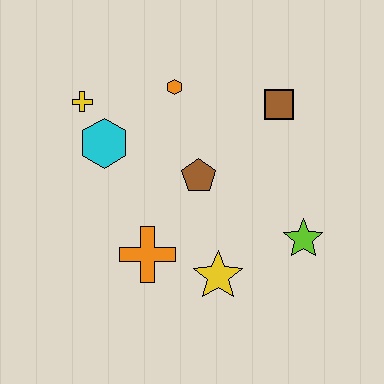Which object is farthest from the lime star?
The yellow cross is farthest from the lime star.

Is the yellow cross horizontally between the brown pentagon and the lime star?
No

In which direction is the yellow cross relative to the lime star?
The yellow cross is to the left of the lime star.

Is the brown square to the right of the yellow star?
Yes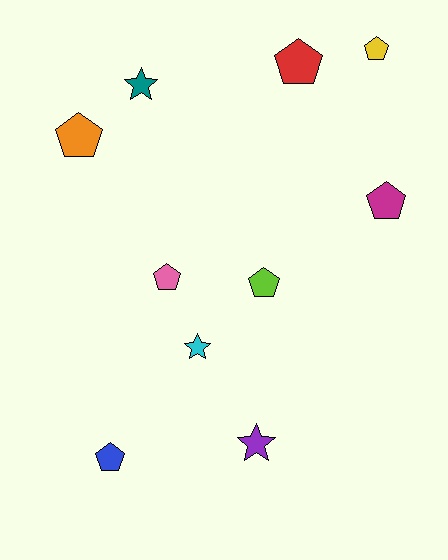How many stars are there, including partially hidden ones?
There are 3 stars.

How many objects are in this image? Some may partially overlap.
There are 10 objects.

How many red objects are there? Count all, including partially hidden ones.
There is 1 red object.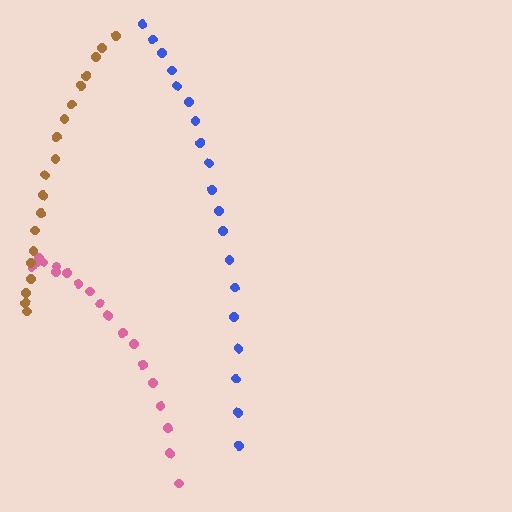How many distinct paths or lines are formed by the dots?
There are 3 distinct paths.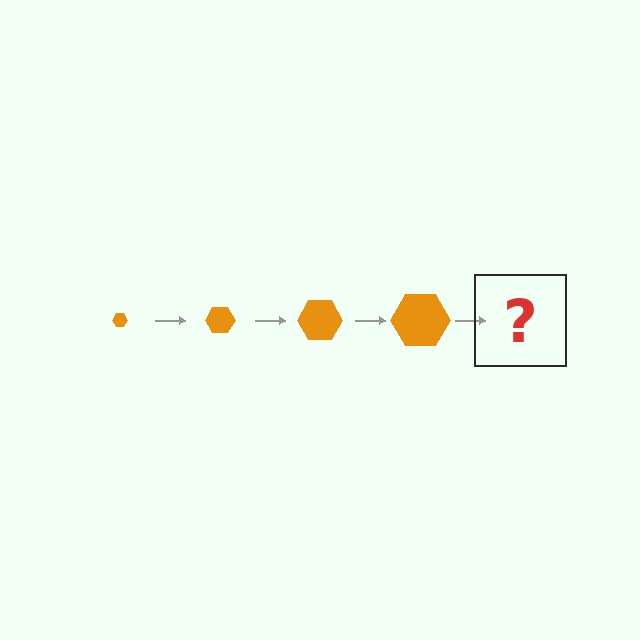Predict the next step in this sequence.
The next step is an orange hexagon, larger than the previous one.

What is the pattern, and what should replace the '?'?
The pattern is that the hexagon gets progressively larger each step. The '?' should be an orange hexagon, larger than the previous one.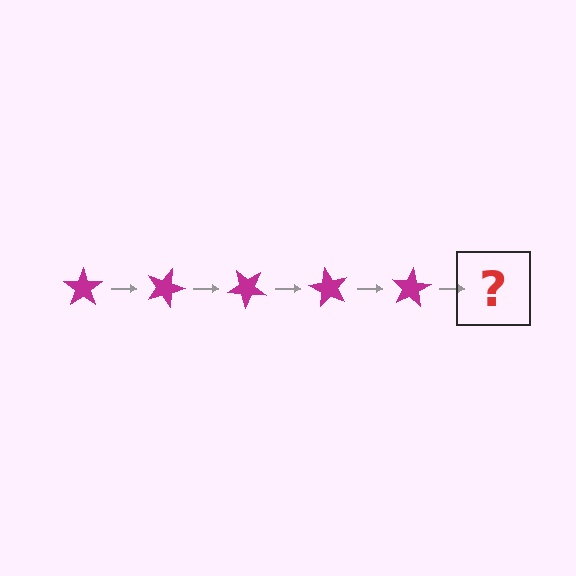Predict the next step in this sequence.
The next step is a magenta star rotated 100 degrees.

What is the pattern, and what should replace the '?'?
The pattern is that the star rotates 20 degrees each step. The '?' should be a magenta star rotated 100 degrees.